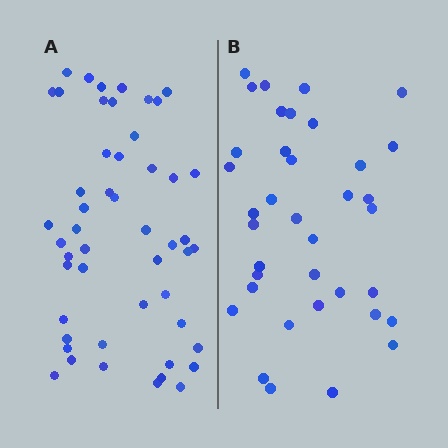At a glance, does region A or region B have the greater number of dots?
Region A (the left region) has more dots.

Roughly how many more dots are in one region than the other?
Region A has approximately 15 more dots than region B.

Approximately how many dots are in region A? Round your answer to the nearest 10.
About 50 dots.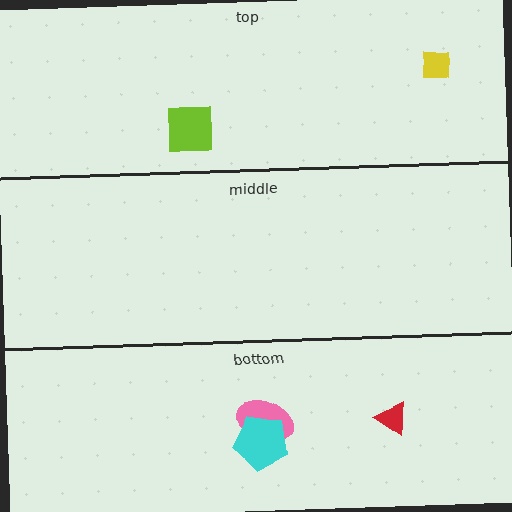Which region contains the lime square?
The top region.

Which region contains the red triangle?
The bottom region.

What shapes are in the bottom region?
The pink ellipse, the red triangle, the cyan pentagon.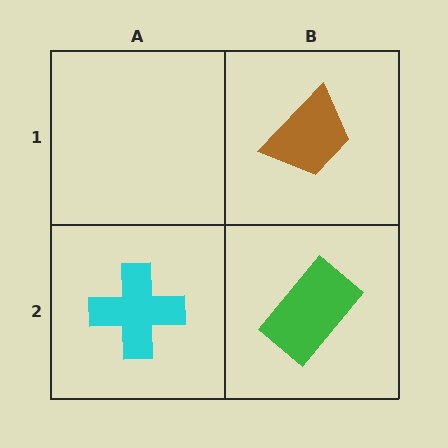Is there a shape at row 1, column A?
No, that cell is empty.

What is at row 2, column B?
A green rectangle.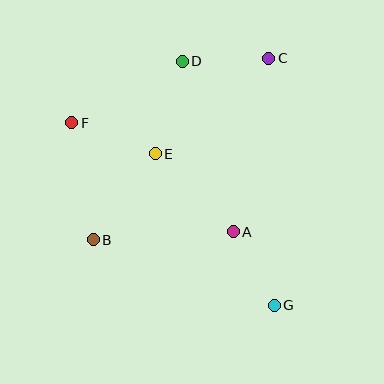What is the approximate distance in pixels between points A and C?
The distance between A and C is approximately 177 pixels.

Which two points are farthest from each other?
Points F and G are farthest from each other.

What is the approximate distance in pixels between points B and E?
The distance between B and E is approximately 106 pixels.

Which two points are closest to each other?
Points A and G are closest to each other.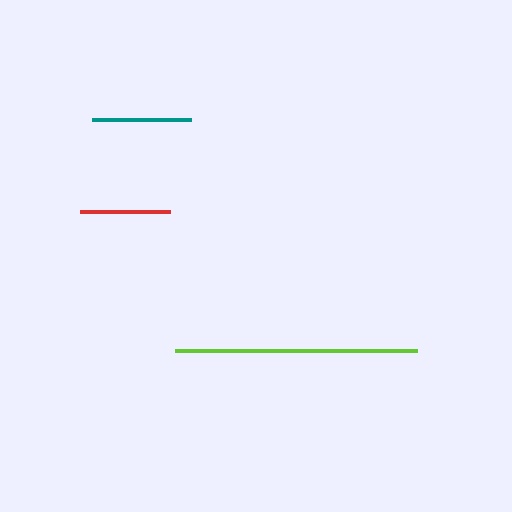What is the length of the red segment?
The red segment is approximately 90 pixels long.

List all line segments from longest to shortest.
From longest to shortest: lime, teal, red.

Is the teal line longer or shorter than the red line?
The teal line is longer than the red line.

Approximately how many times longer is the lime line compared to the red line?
The lime line is approximately 2.7 times the length of the red line.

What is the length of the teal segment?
The teal segment is approximately 99 pixels long.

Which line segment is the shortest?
The red line is the shortest at approximately 90 pixels.